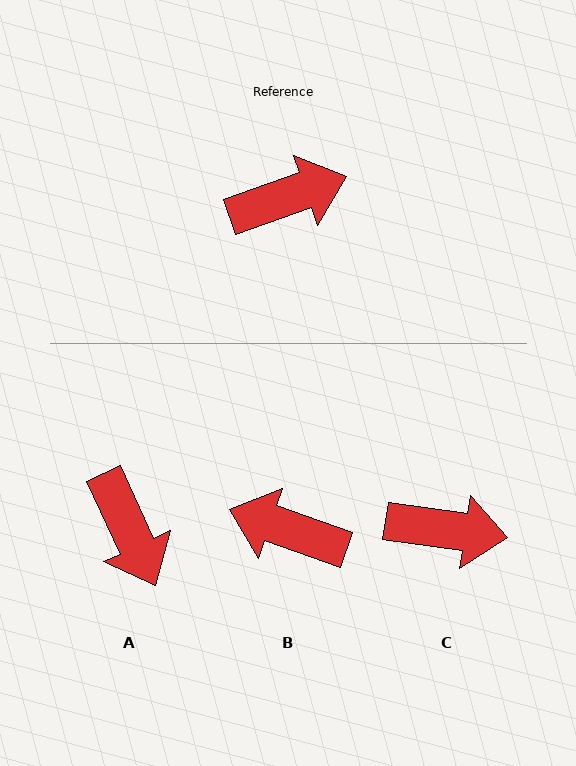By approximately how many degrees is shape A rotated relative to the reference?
Approximately 85 degrees clockwise.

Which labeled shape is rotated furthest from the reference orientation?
B, about 142 degrees away.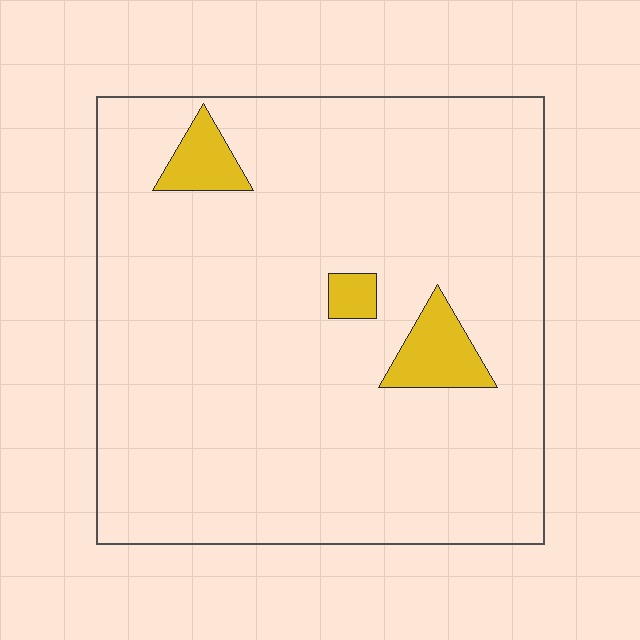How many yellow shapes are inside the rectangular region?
3.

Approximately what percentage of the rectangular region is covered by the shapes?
Approximately 5%.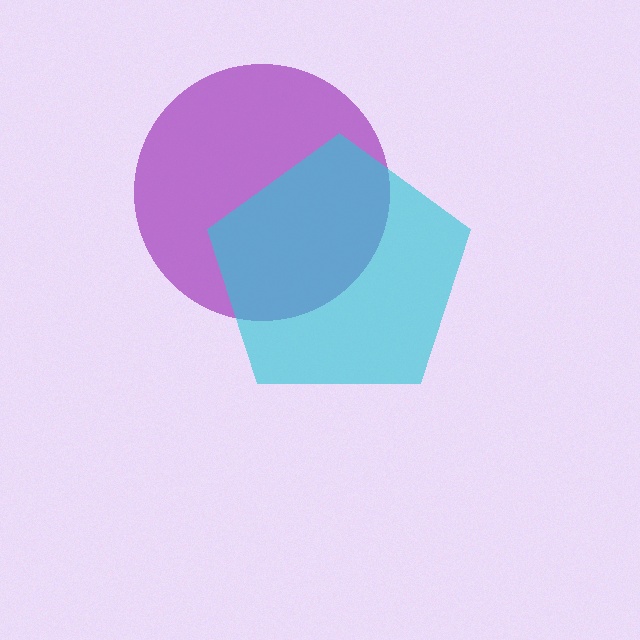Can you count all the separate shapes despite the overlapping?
Yes, there are 2 separate shapes.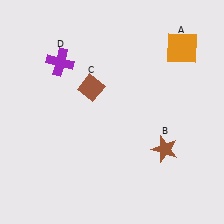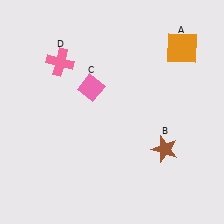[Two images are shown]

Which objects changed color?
C changed from brown to pink. D changed from purple to pink.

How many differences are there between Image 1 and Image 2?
There are 2 differences between the two images.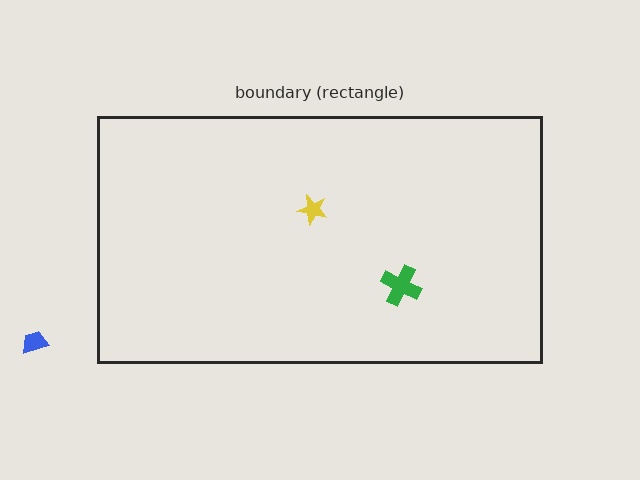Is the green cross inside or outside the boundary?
Inside.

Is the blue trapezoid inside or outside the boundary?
Outside.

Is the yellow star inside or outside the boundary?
Inside.